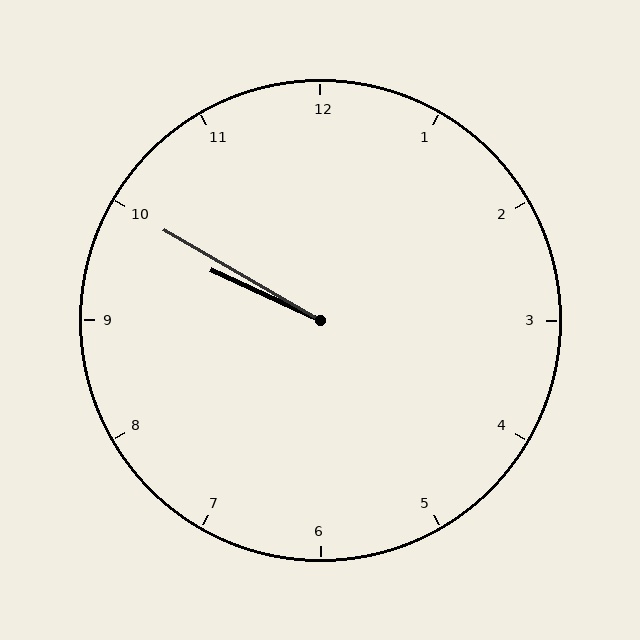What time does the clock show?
9:50.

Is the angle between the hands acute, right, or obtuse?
It is acute.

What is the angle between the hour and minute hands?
Approximately 5 degrees.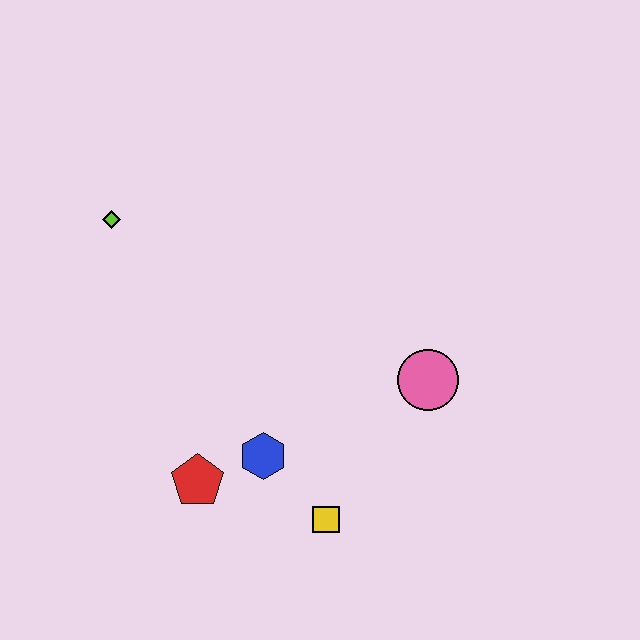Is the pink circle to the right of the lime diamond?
Yes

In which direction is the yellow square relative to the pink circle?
The yellow square is below the pink circle.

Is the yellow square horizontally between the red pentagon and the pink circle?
Yes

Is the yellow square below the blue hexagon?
Yes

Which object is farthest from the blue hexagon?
The lime diamond is farthest from the blue hexagon.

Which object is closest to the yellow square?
The blue hexagon is closest to the yellow square.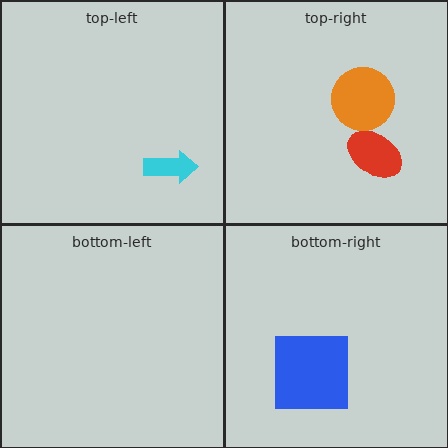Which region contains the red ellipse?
The top-right region.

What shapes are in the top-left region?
The cyan arrow.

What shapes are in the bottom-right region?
The blue square.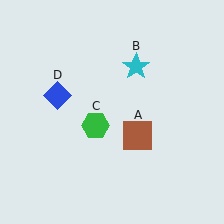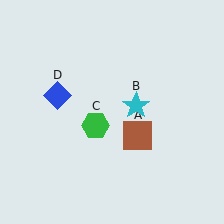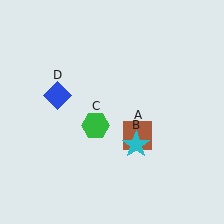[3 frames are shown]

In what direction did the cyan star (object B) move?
The cyan star (object B) moved down.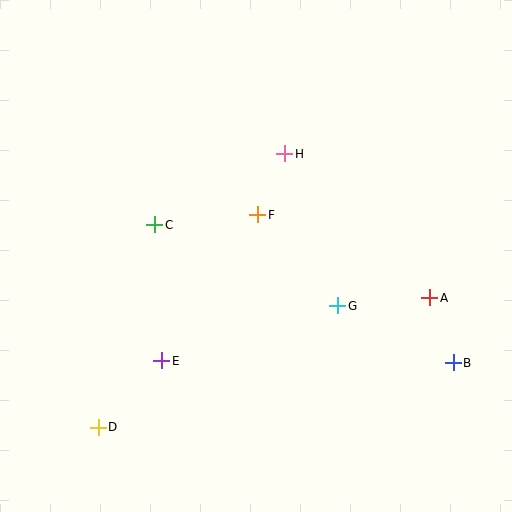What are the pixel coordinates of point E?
Point E is at (162, 361).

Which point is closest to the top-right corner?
Point H is closest to the top-right corner.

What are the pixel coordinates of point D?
Point D is at (98, 427).